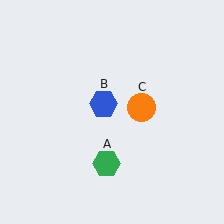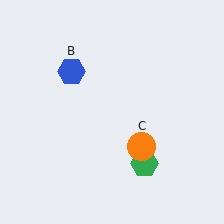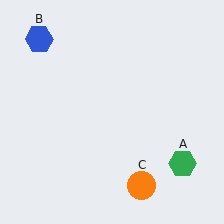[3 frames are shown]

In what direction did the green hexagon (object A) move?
The green hexagon (object A) moved right.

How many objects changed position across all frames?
3 objects changed position: green hexagon (object A), blue hexagon (object B), orange circle (object C).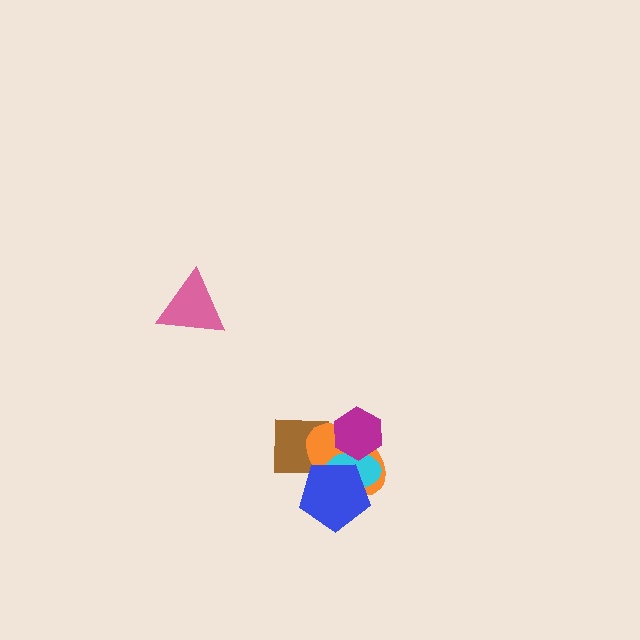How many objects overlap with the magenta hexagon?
2 objects overlap with the magenta hexagon.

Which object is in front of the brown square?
The orange ellipse is in front of the brown square.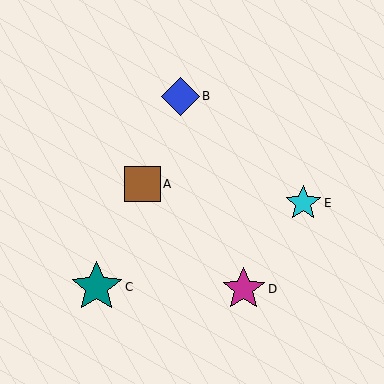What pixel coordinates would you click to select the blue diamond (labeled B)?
Click at (180, 96) to select the blue diamond B.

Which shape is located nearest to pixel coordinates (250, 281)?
The magenta star (labeled D) at (244, 289) is nearest to that location.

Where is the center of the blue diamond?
The center of the blue diamond is at (180, 96).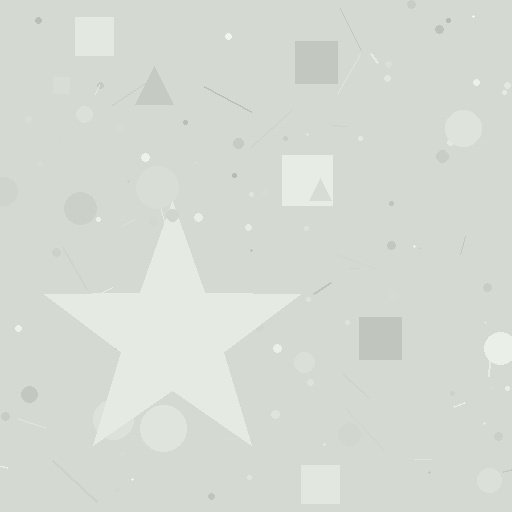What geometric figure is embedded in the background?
A star is embedded in the background.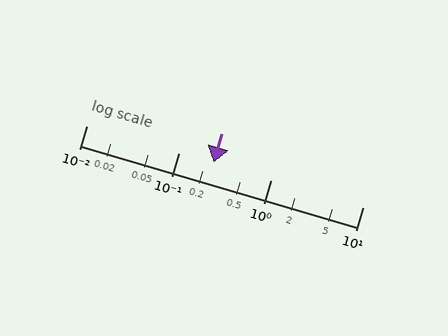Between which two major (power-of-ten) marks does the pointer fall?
The pointer is between 0.1 and 1.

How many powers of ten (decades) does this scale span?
The scale spans 3 decades, from 0.01 to 10.